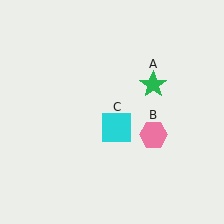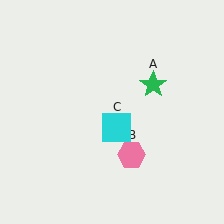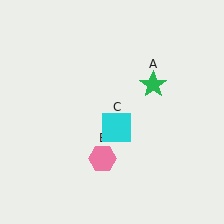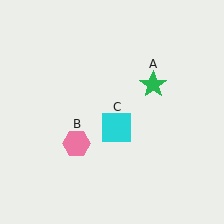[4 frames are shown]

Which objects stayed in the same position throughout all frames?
Green star (object A) and cyan square (object C) remained stationary.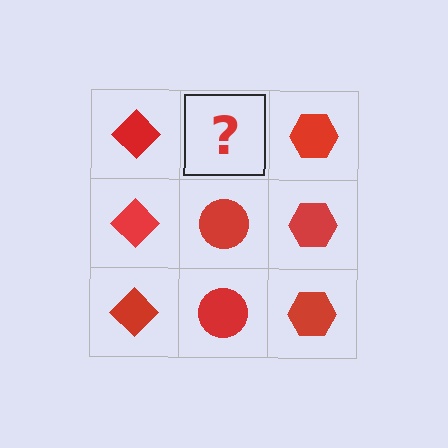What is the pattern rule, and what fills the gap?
The rule is that each column has a consistent shape. The gap should be filled with a red circle.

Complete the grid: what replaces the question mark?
The question mark should be replaced with a red circle.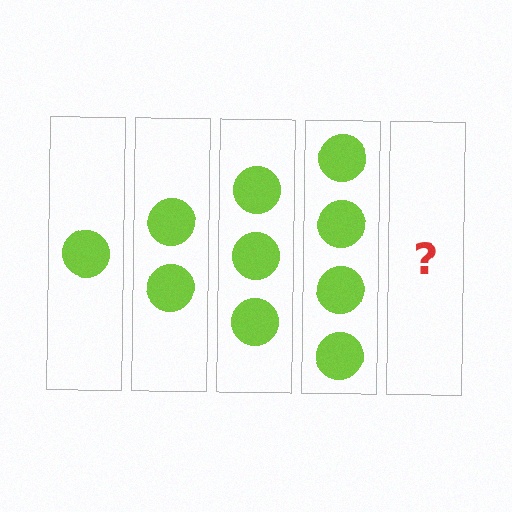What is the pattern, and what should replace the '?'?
The pattern is that each step adds one more circle. The '?' should be 5 circles.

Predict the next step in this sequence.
The next step is 5 circles.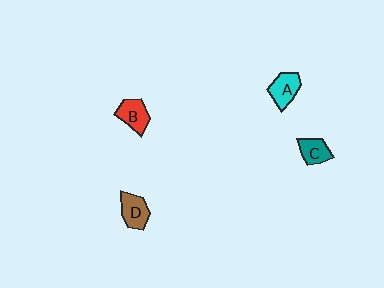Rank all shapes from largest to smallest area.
From largest to smallest: A (cyan), D (brown), B (red), C (teal).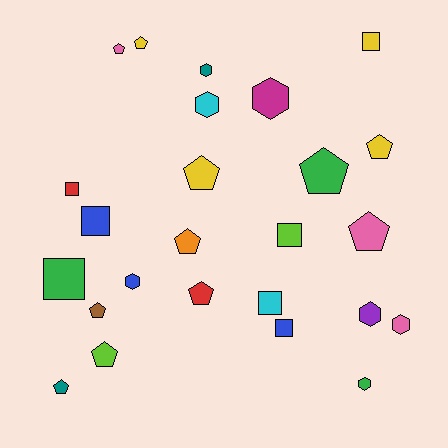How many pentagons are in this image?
There are 11 pentagons.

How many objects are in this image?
There are 25 objects.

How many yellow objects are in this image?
There are 4 yellow objects.